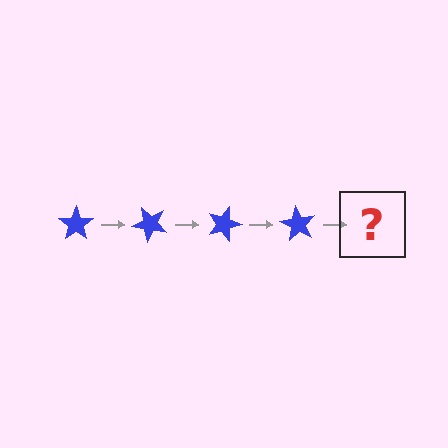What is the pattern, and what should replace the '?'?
The pattern is that the star rotates 45 degrees each step. The '?' should be a blue star rotated 180 degrees.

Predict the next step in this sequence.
The next step is a blue star rotated 180 degrees.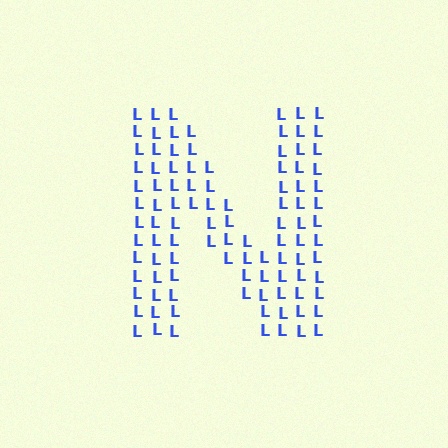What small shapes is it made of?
It is made of small letter L's.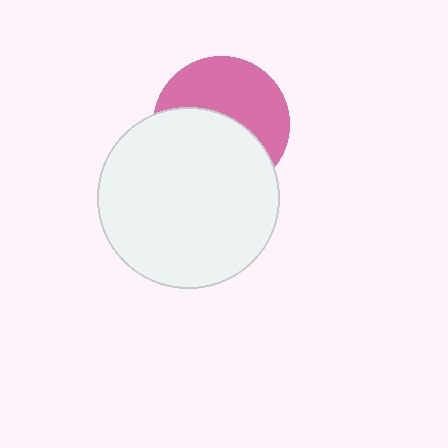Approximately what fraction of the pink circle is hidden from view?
Roughly 51% of the pink circle is hidden behind the white circle.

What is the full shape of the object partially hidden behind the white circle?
The partially hidden object is a pink circle.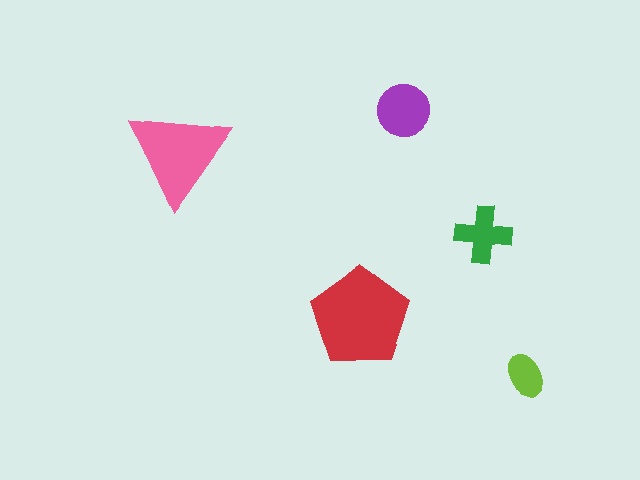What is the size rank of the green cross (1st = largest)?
4th.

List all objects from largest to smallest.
The red pentagon, the pink triangle, the purple circle, the green cross, the lime ellipse.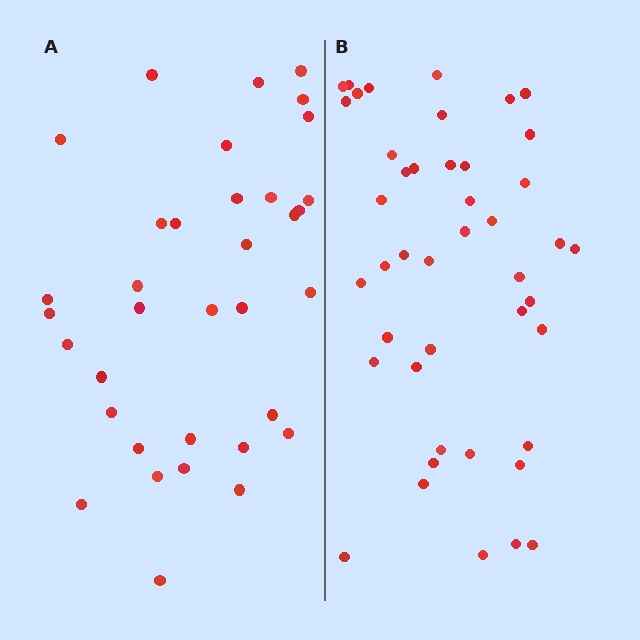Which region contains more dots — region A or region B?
Region B (the right region) has more dots.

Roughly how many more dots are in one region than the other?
Region B has roughly 8 or so more dots than region A.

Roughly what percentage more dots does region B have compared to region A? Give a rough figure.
About 25% more.